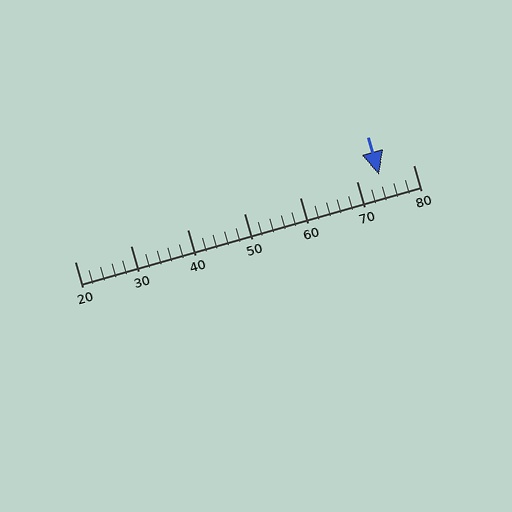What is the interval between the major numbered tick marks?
The major tick marks are spaced 10 units apart.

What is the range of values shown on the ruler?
The ruler shows values from 20 to 80.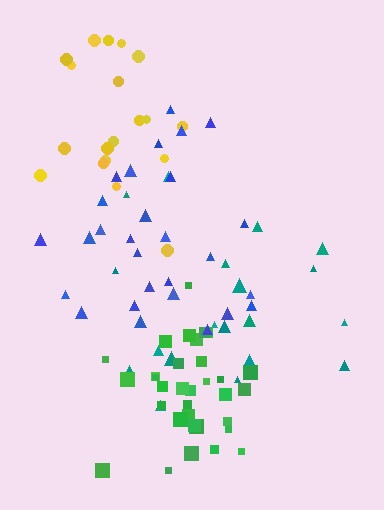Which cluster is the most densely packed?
Green.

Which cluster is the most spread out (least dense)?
Teal.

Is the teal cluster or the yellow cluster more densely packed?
Yellow.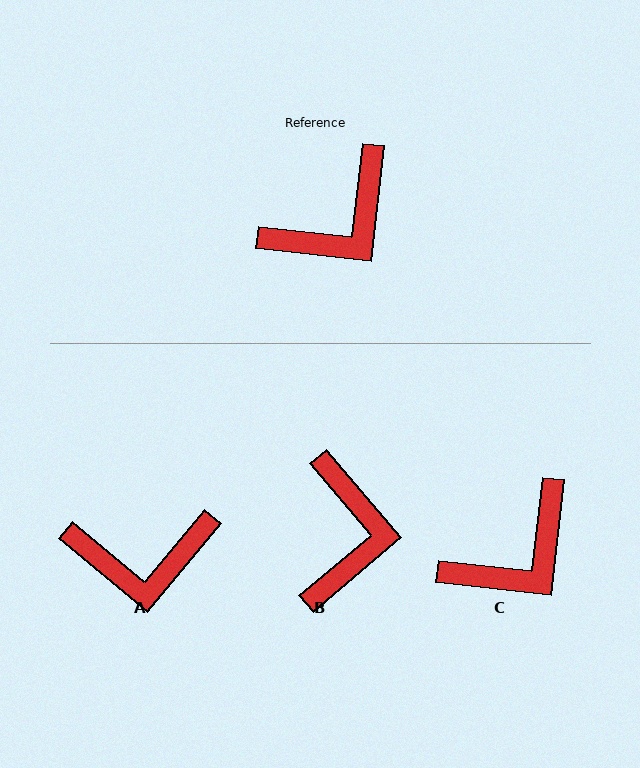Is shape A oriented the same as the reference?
No, it is off by about 33 degrees.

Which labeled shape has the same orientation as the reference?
C.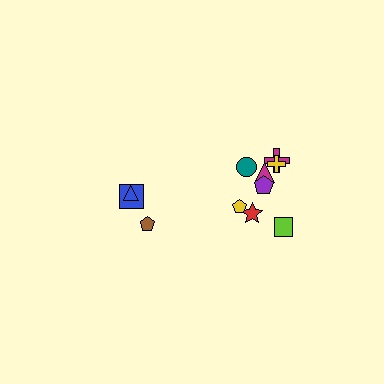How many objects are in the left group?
There are 3 objects.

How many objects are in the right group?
There are 8 objects.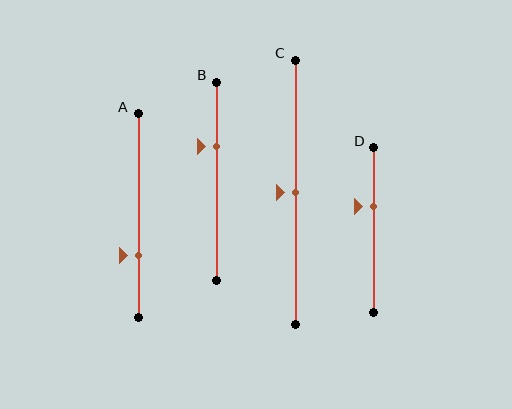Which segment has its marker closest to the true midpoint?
Segment C has its marker closest to the true midpoint.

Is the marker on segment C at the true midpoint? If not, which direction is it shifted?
Yes, the marker on segment C is at the true midpoint.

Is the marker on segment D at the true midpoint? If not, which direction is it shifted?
No, the marker on segment D is shifted upward by about 14% of the segment length.